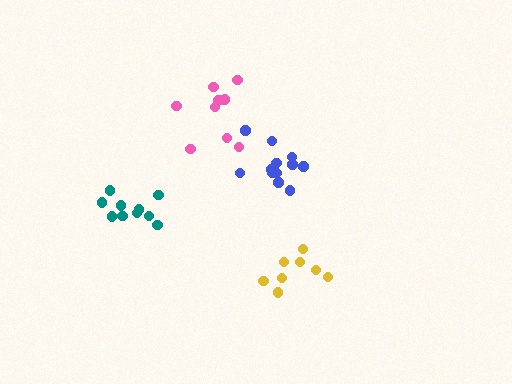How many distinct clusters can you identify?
There are 4 distinct clusters.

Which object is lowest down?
The yellow cluster is bottommost.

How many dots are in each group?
Group 1: 10 dots, Group 2: 10 dots, Group 3: 8 dots, Group 4: 12 dots (40 total).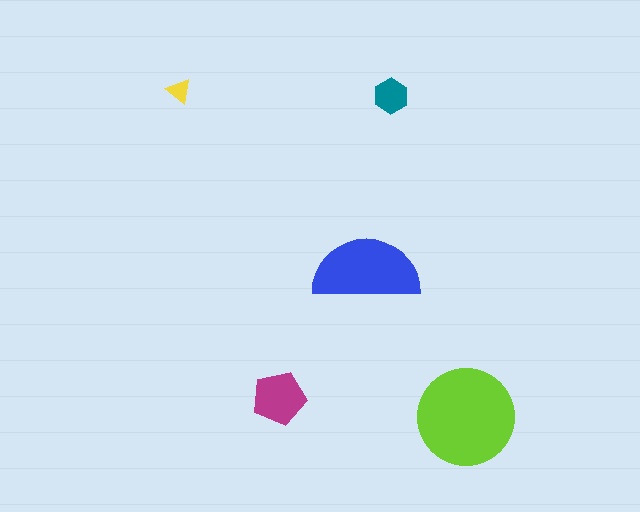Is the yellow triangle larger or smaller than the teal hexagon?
Smaller.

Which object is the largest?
The lime circle.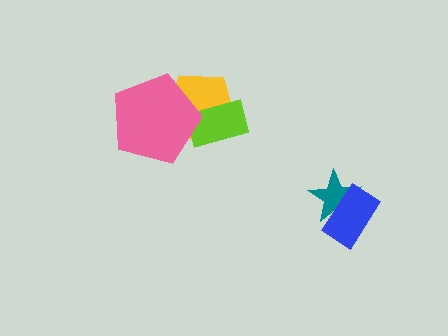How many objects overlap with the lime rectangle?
2 objects overlap with the lime rectangle.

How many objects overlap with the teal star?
1 object overlaps with the teal star.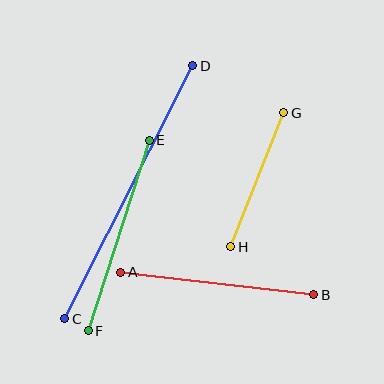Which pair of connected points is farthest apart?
Points C and D are farthest apart.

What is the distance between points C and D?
The distance is approximately 284 pixels.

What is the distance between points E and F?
The distance is approximately 200 pixels.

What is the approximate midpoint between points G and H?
The midpoint is at approximately (257, 180) pixels.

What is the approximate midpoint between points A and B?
The midpoint is at approximately (217, 283) pixels.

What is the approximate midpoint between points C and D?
The midpoint is at approximately (129, 192) pixels.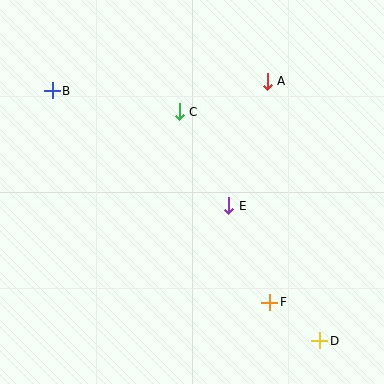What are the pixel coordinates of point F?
Point F is at (270, 302).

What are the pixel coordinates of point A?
Point A is at (267, 81).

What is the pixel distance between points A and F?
The distance between A and F is 221 pixels.